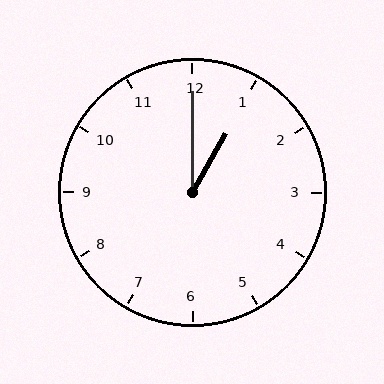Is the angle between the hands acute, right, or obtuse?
It is acute.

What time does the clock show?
1:00.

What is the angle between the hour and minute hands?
Approximately 30 degrees.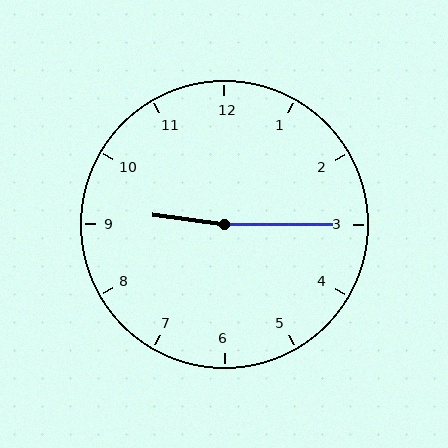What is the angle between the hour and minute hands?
Approximately 172 degrees.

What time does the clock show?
9:15.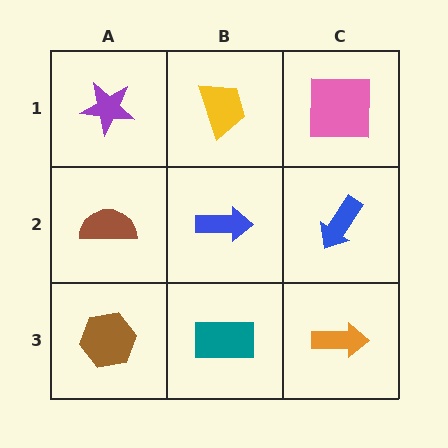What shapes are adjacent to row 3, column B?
A blue arrow (row 2, column B), a brown hexagon (row 3, column A), an orange arrow (row 3, column C).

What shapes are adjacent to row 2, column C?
A pink square (row 1, column C), an orange arrow (row 3, column C), a blue arrow (row 2, column B).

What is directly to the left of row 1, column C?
A yellow trapezoid.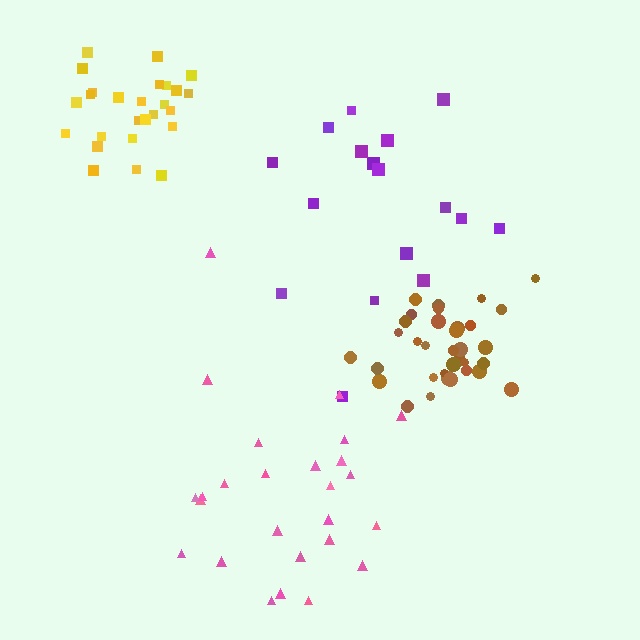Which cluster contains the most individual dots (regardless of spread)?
Brown (34).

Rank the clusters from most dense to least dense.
brown, yellow, pink, purple.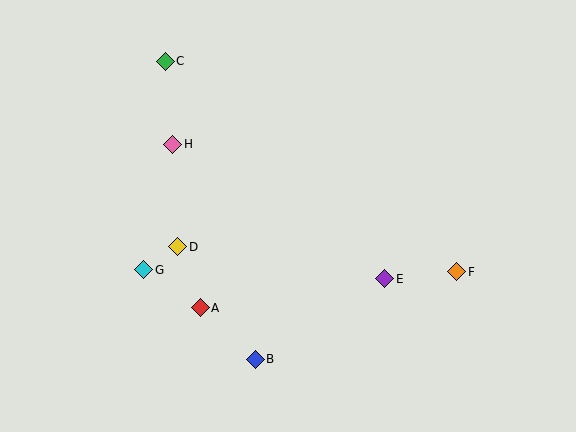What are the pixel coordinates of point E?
Point E is at (385, 279).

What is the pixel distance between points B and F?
The distance between B and F is 220 pixels.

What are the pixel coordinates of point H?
Point H is at (173, 145).